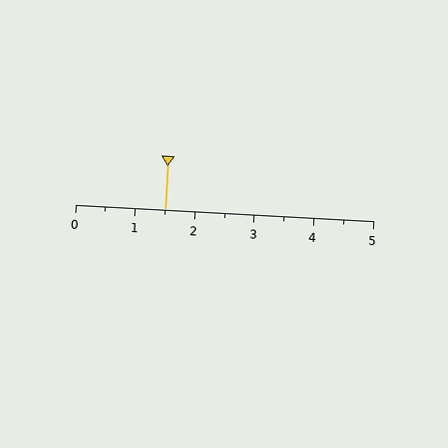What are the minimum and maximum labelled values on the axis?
The axis runs from 0 to 5.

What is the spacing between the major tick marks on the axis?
The major ticks are spaced 1 apart.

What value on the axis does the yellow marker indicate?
The marker indicates approximately 1.5.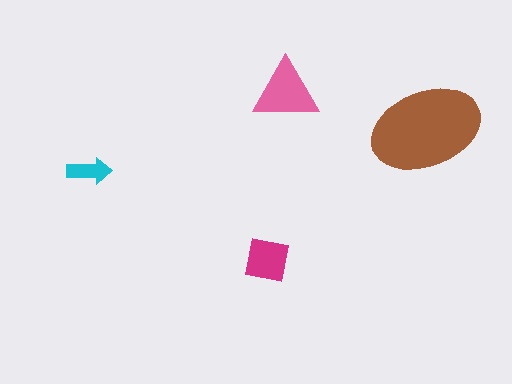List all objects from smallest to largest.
The cyan arrow, the magenta square, the pink triangle, the brown ellipse.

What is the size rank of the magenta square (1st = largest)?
3rd.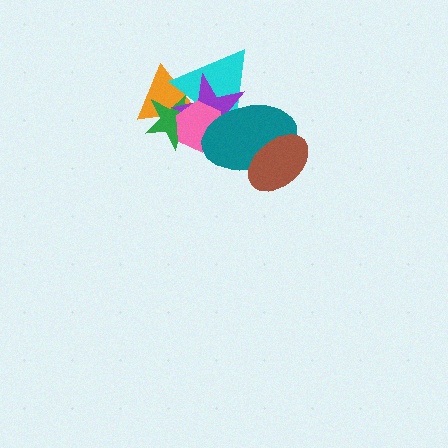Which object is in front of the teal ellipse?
The brown ellipse is in front of the teal ellipse.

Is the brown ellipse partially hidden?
No, no other shape covers it.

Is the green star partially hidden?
Yes, it is partially covered by another shape.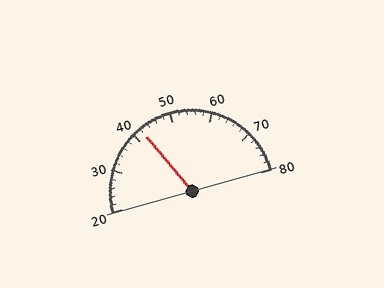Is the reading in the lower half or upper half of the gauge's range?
The reading is in the lower half of the range (20 to 80).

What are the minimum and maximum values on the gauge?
The gauge ranges from 20 to 80.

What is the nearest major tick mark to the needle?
The nearest major tick mark is 40.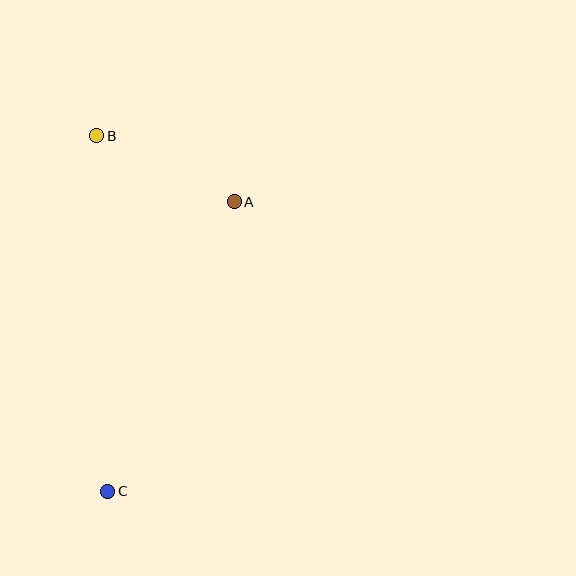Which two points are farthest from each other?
Points B and C are farthest from each other.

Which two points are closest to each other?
Points A and B are closest to each other.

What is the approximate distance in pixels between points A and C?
The distance between A and C is approximately 316 pixels.